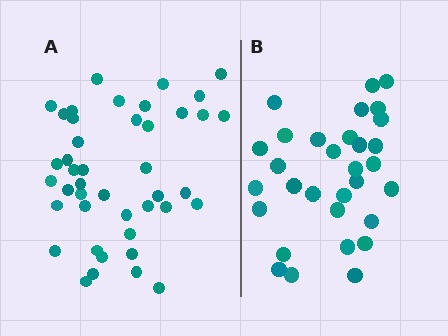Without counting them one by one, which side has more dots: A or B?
Region A (the left region) has more dots.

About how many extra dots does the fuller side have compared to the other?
Region A has roughly 12 or so more dots than region B.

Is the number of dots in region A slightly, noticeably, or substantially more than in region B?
Region A has noticeably more, but not dramatically so. The ratio is roughly 1.4 to 1.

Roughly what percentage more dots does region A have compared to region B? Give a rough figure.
About 40% more.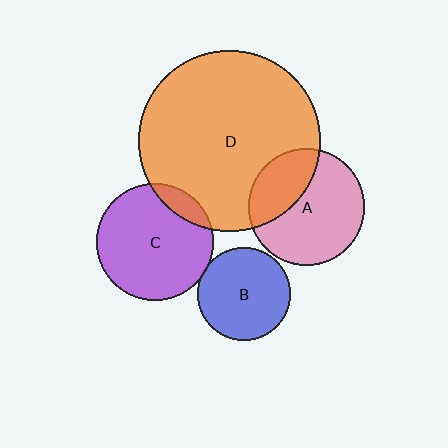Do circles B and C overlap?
Yes.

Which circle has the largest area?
Circle D (orange).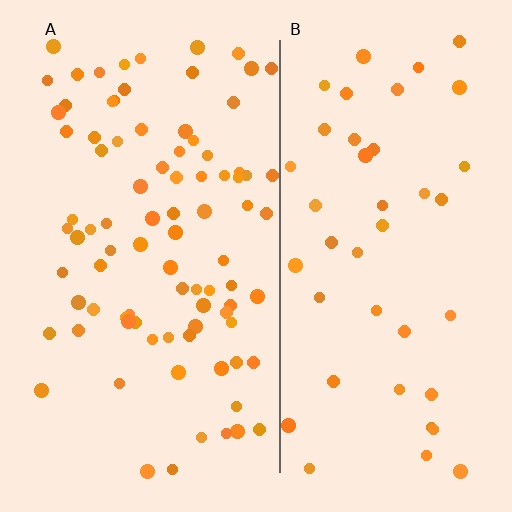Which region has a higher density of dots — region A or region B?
A (the left).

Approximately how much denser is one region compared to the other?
Approximately 2.0× — region A over region B.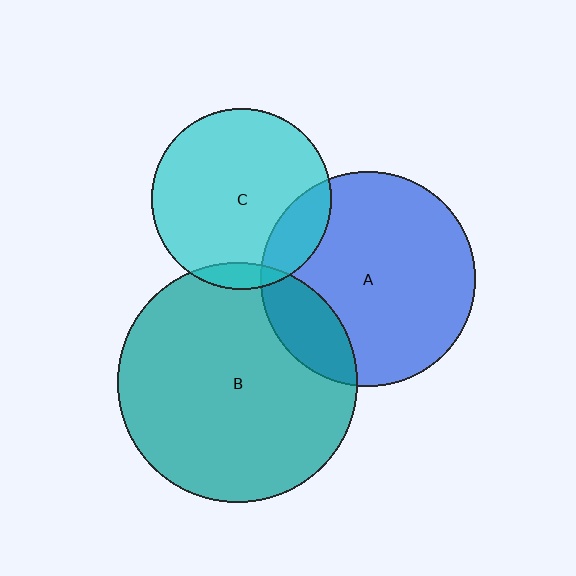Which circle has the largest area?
Circle B (teal).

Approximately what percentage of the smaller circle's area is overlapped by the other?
Approximately 20%.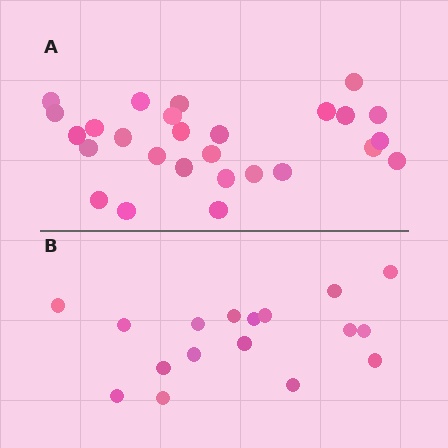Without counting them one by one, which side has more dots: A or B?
Region A (the top region) has more dots.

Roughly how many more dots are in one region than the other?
Region A has roughly 10 or so more dots than region B.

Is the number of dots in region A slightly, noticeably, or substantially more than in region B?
Region A has substantially more. The ratio is roughly 1.6 to 1.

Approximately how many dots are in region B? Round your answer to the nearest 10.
About 20 dots. (The exact count is 17, which rounds to 20.)